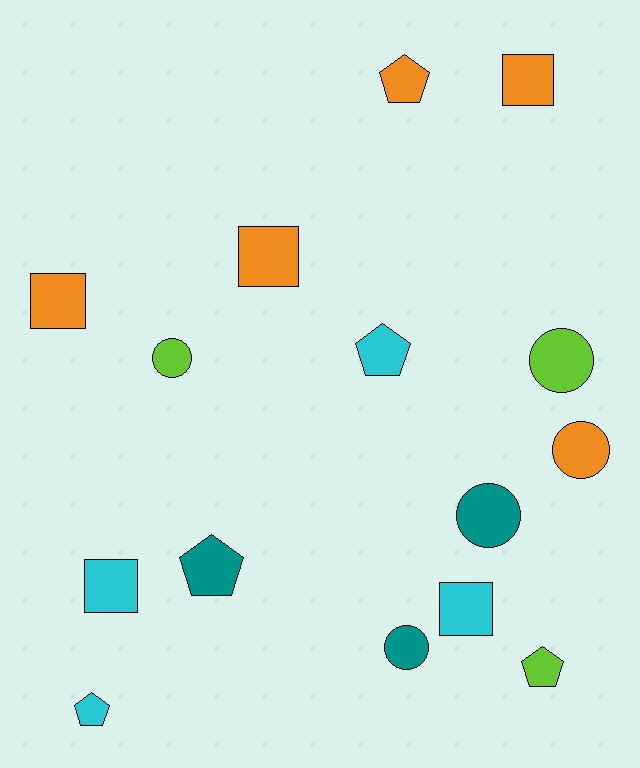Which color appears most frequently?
Orange, with 5 objects.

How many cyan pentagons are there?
There are 2 cyan pentagons.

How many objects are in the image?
There are 15 objects.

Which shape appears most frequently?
Pentagon, with 5 objects.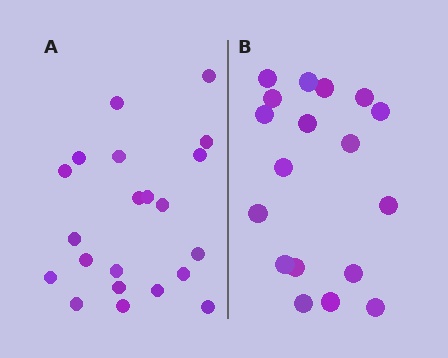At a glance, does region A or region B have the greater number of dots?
Region A (the left region) has more dots.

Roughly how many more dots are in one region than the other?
Region A has just a few more — roughly 2 or 3 more dots than region B.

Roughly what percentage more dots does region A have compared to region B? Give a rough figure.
About 15% more.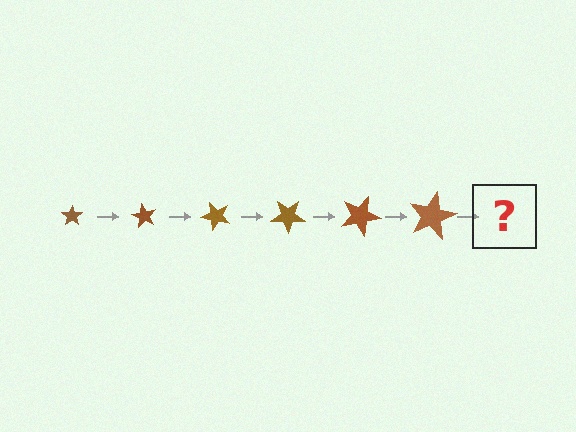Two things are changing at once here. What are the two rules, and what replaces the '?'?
The two rules are that the star grows larger each step and it rotates 60 degrees each step. The '?' should be a star, larger than the previous one and rotated 360 degrees from the start.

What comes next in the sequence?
The next element should be a star, larger than the previous one and rotated 360 degrees from the start.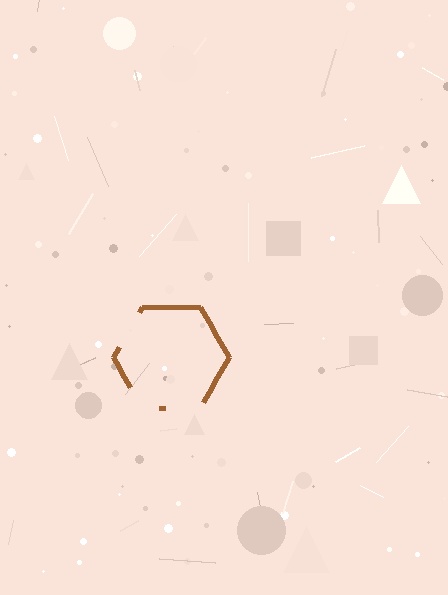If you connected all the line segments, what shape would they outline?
They would outline a hexagon.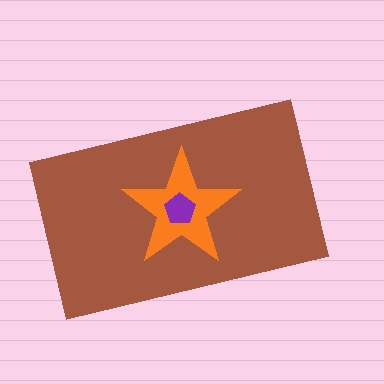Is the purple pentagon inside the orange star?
Yes.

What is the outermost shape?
The brown rectangle.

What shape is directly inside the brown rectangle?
The orange star.